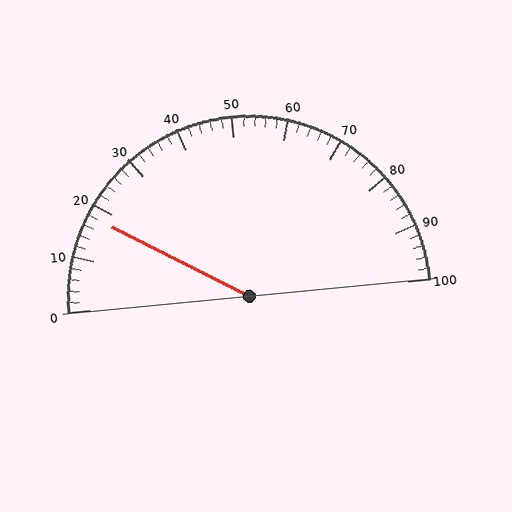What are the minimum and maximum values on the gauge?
The gauge ranges from 0 to 100.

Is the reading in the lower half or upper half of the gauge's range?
The reading is in the lower half of the range (0 to 100).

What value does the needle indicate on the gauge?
The needle indicates approximately 18.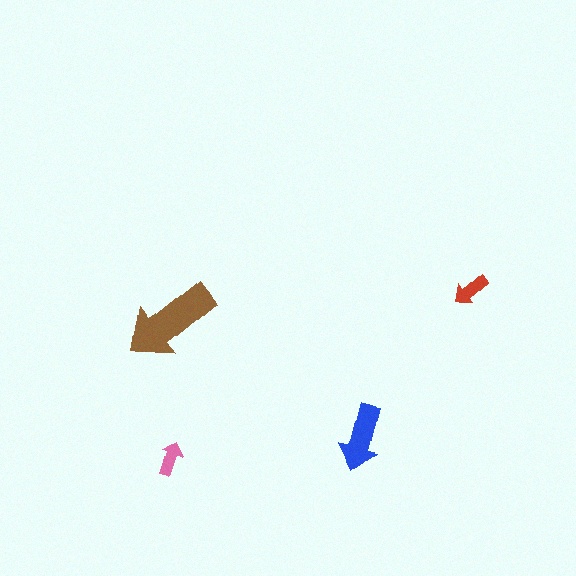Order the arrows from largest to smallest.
the brown one, the blue one, the red one, the pink one.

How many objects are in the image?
There are 4 objects in the image.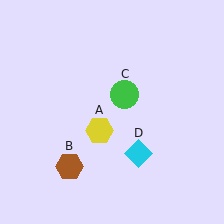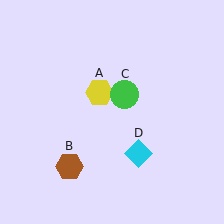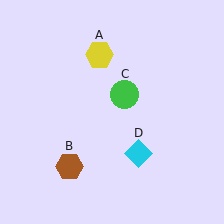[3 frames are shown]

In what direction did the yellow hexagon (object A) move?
The yellow hexagon (object A) moved up.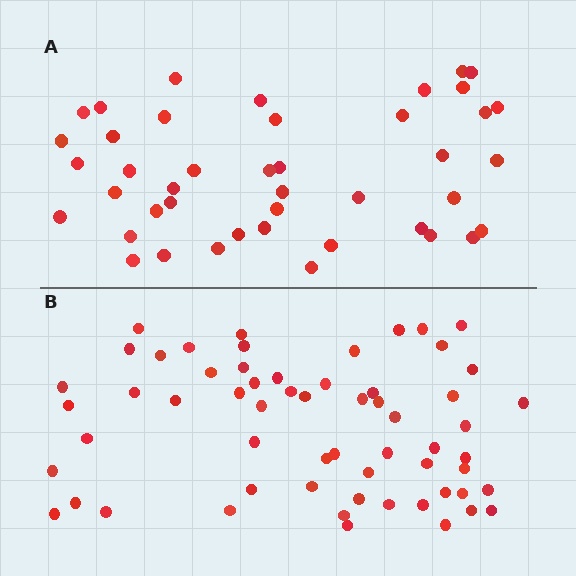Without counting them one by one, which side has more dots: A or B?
Region B (the bottom region) has more dots.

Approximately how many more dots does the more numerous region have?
Region B has approximately 15 more dots than region A.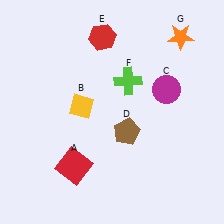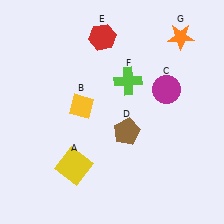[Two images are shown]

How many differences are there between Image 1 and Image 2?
There is 1 difference between the two images.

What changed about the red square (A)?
In Image 1, A is red. In Image 2, it changed to yellow.